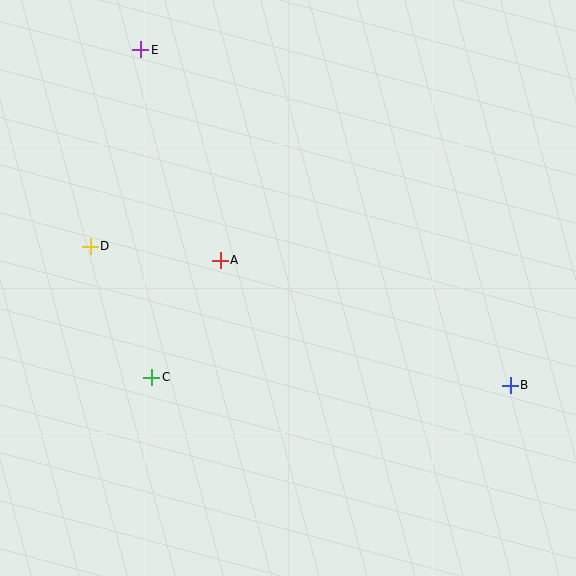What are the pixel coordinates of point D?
Point D is at (90, 246).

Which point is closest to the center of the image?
Point A at (220, 260) is closest to the center.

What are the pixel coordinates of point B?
Point B is at (510, 386).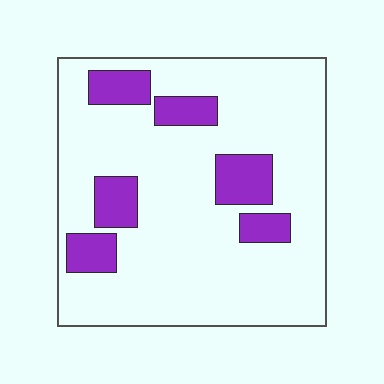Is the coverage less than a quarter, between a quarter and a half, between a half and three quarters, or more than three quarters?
Less than a quarter.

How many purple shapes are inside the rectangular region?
6.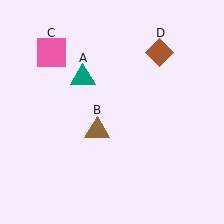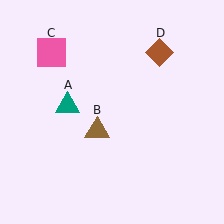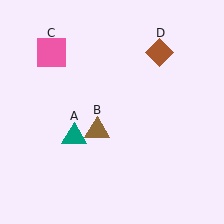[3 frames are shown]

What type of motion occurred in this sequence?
The teal triangle (object A) rotated counterclockwise around the center of the scene.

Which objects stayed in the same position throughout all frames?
Brown triangle (object B) and pink square (object C) and brown diamond (object D) remained stationary.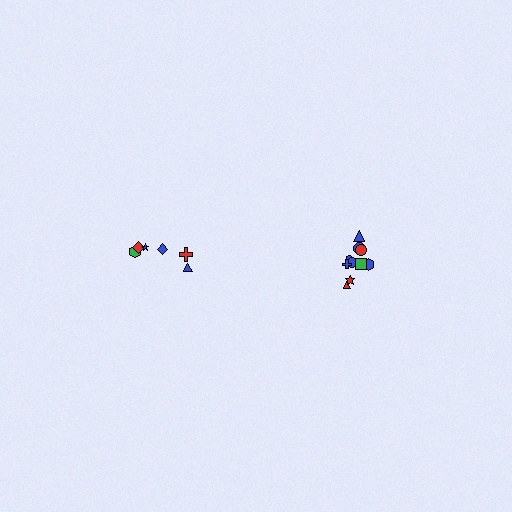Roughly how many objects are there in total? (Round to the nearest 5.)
Roughly 15 objects in total.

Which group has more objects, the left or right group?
The right group.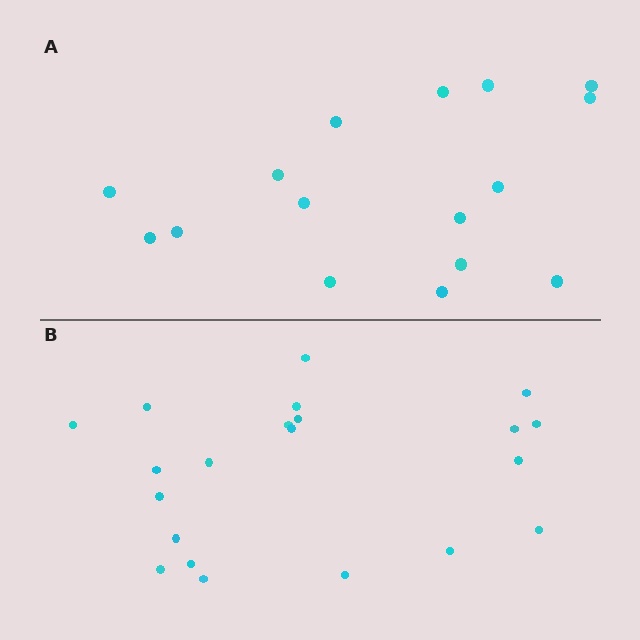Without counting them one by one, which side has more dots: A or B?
Region B (the bottom region) has more dots.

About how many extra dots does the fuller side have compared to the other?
Region B has about 5 more dots than region A.